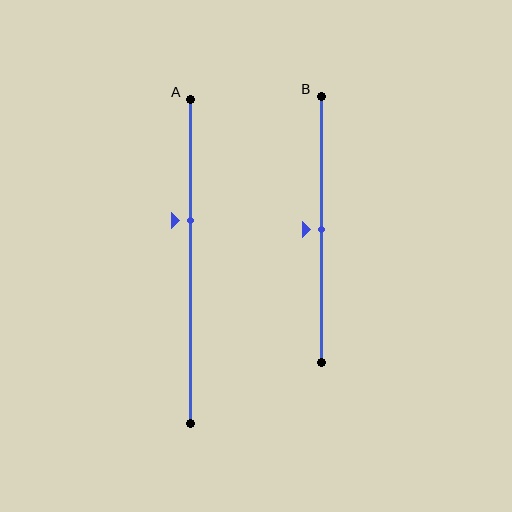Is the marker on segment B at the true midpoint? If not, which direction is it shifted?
Yes, the marker on segment B is at the true midpoint.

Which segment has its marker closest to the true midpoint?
Segment B has its marker closest to the true midpoint.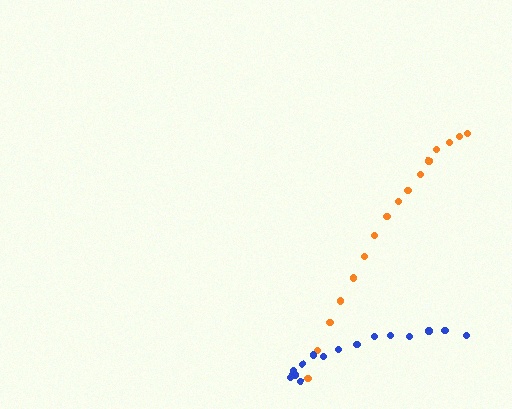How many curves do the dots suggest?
There are 2 distinct paths.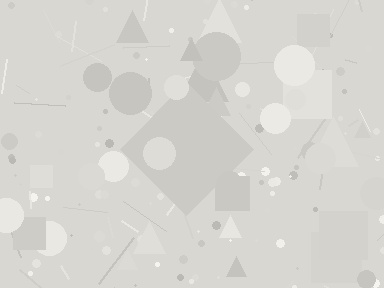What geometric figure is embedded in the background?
A diamond is embedded in the background.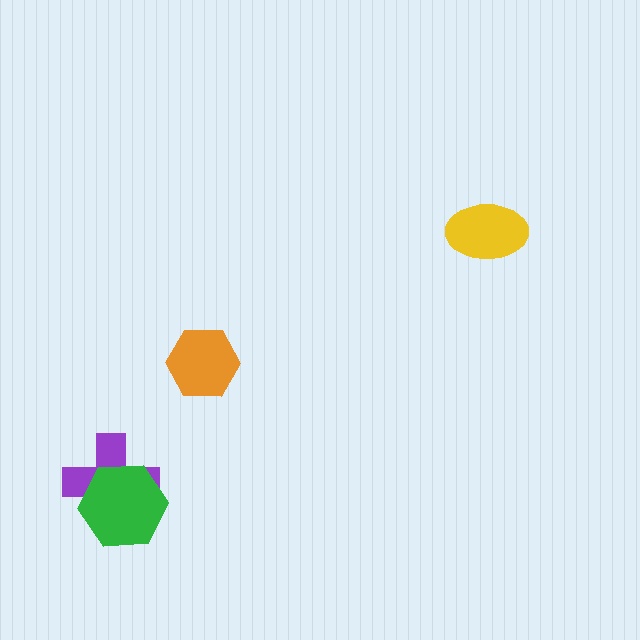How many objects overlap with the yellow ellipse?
0 objects overlap with the yellow ellipse.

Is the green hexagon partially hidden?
No, no other shape covers it.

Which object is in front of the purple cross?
The green hexagon is in front of the purple cross.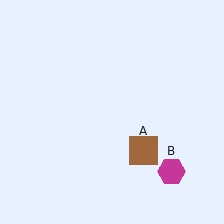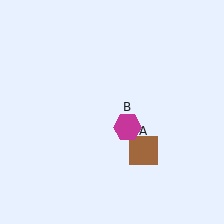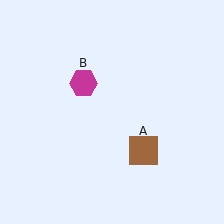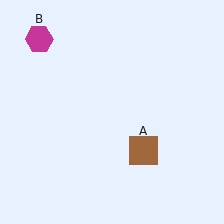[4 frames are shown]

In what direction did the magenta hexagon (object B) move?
The magenta hexagon (object B) moved up and to the left.